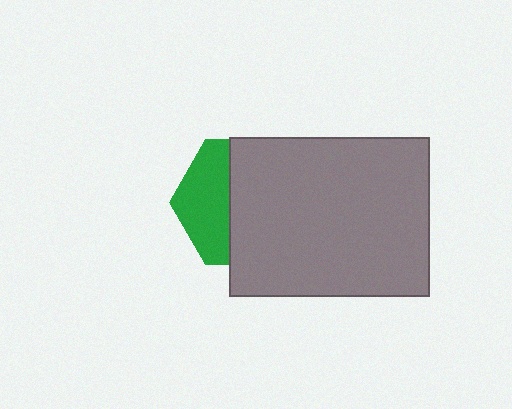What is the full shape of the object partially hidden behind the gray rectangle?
The partially hidden object is a green hexagon.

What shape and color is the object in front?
The object in front is a gray rectangle.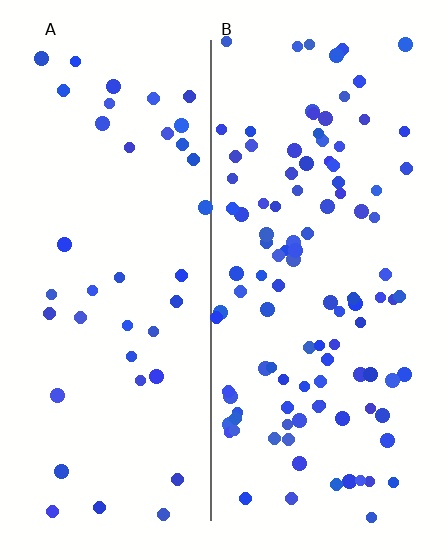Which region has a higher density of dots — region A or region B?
B (the right).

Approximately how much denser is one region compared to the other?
Approximately 2.7× — region B over region A.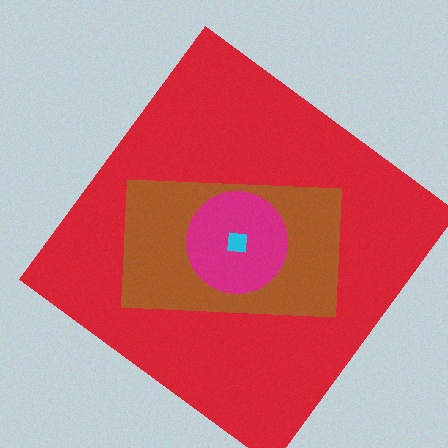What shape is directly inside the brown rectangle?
The magenta circle.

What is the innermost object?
The cyan square.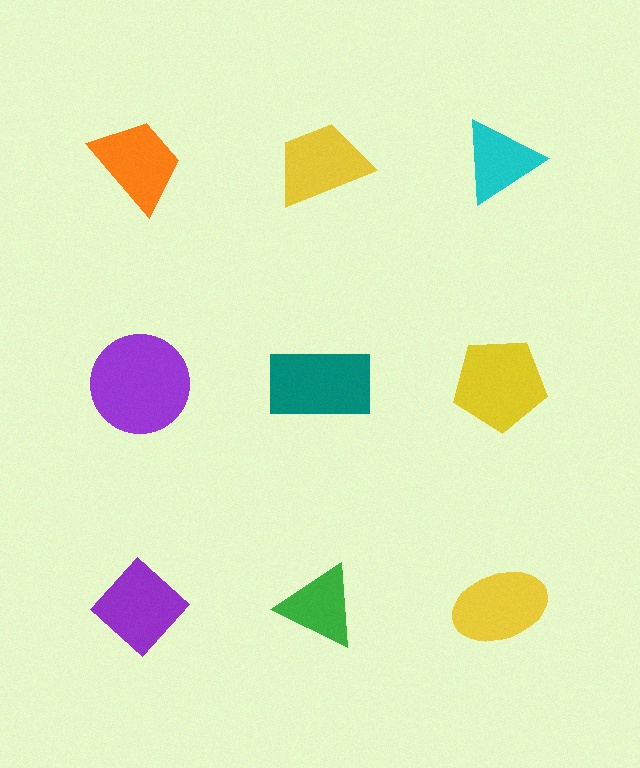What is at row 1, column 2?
A yellow trapezoid.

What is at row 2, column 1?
A purple circle.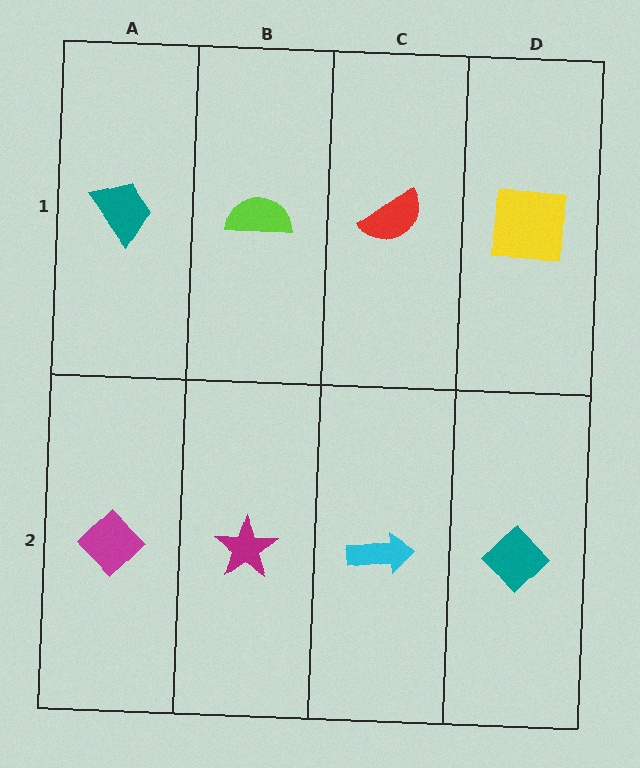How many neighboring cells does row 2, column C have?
3.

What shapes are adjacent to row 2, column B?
A lime semicircle (row 1, column B), a magenta diamond (row 2, column A), a cyan arrow (row 2, column C).